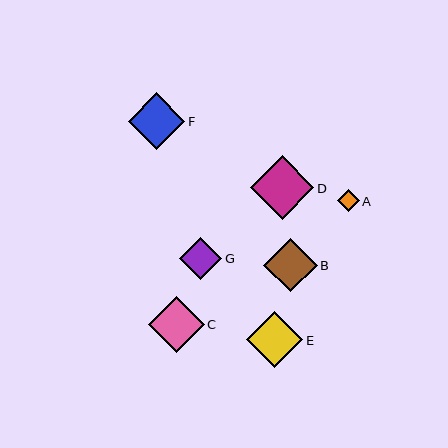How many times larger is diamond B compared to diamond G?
Diamond B is approximately 1.3 times the size of diamond G.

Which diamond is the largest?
Diamond D is the largest with a size of approximately 63 pixels.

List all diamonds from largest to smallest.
From largest to smallest: D, F, C, E, B, G, A.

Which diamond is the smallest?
Diamond A is the smallest with a size of approximately 22 pixels.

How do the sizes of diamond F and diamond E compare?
Diamond F and diamond E are approximately the same size.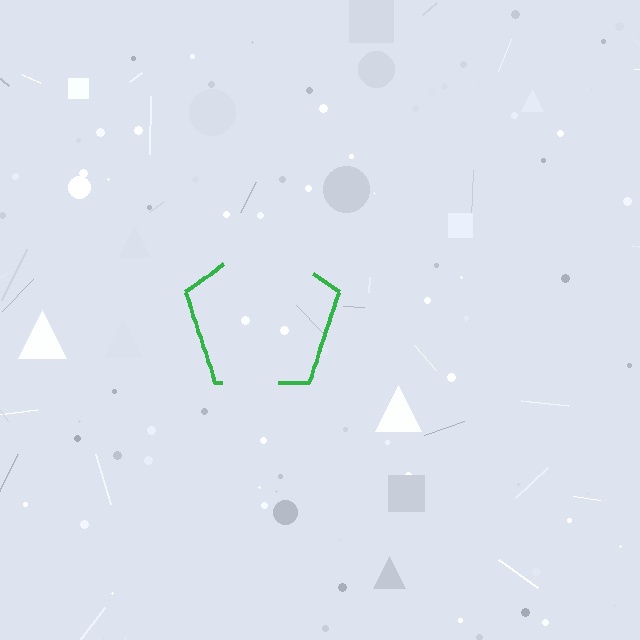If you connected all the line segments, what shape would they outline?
They would outline a pentagon.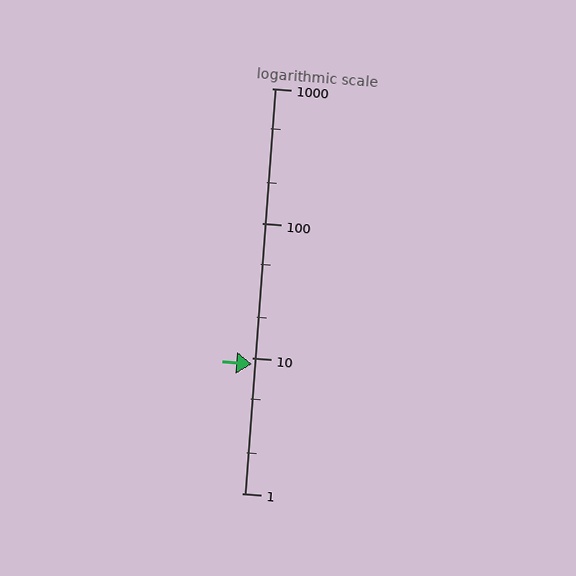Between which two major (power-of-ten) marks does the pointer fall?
The pointer is between 1 and 10.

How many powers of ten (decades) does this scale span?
The scale spans 3 decades, from 1 to 1000.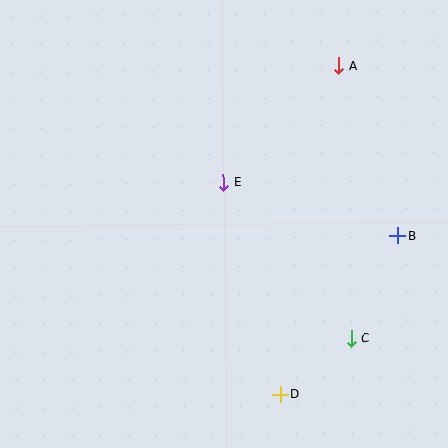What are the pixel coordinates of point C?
Point C is at (351, 338).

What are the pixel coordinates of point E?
Point E is at (223, 182).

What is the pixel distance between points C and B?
The distance between C and B is 112 pixels.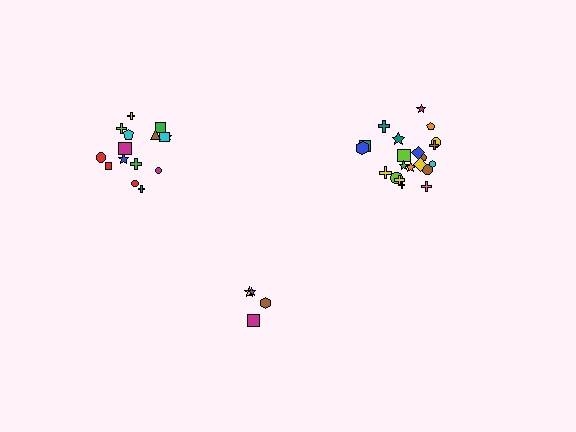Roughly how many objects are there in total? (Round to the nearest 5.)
Roughly 40 objects in total.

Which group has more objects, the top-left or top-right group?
The top-right group.